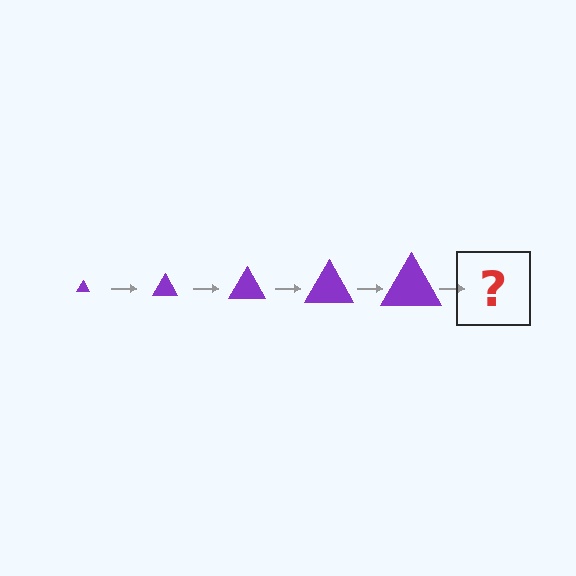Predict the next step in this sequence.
The next step is a purple triangle, larger than the previous one.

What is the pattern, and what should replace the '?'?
The pattern is that the triangle gets progressively larger each step. The '?' should be a purple triangle, larger than the previous one.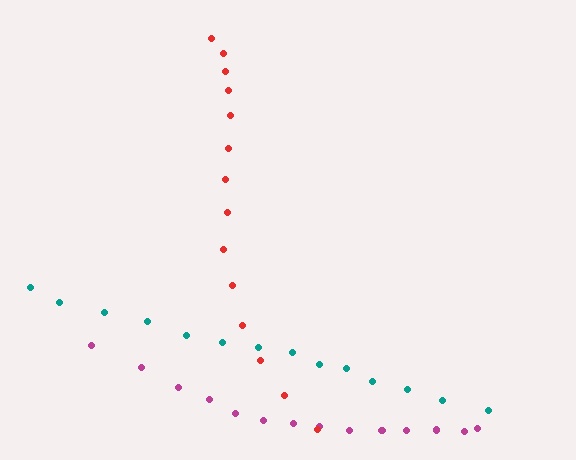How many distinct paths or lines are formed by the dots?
There are 3 distinct paths.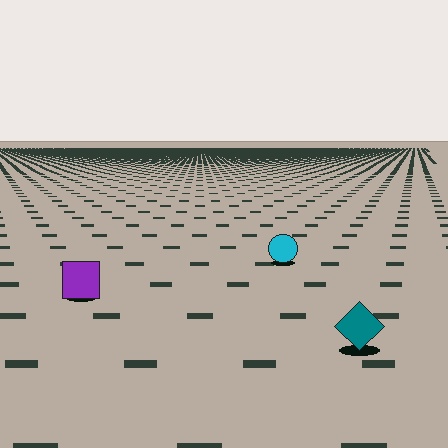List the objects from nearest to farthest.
From nearest to farthest: the teal diamond, the purple square, the cyan circle.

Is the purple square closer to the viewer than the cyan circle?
Yes. The purple square is closer — you can tell from the texture gradient: the ground texture is coarser near it.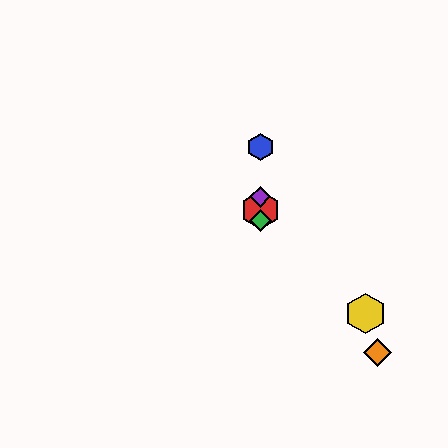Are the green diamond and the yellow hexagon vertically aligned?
No, the green diamond is at x≈260 and the yellow hexagon is at x≈365.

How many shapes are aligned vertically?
4 shapes (the red hexagon, the blue hexagon, the green diamond, the purple diamond) are aligned vertically.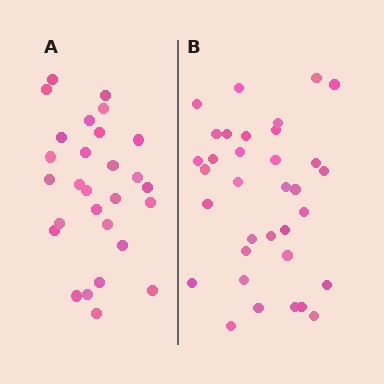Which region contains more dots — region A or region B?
Region B (the right region) has more dots.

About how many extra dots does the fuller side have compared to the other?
Region B has about 6 more dots than region A.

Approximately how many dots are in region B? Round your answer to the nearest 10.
About 30 dots. (The exact count is 34, which rounds to 30.)